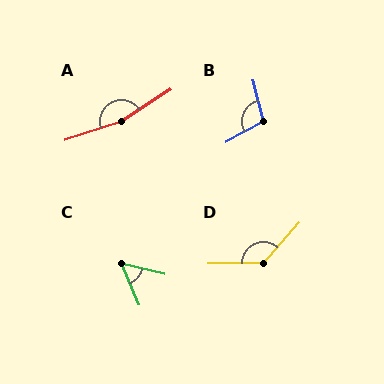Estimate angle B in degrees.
Approximately 105 degrees.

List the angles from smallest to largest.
C (53°), B (105°), D (132°), A (165°).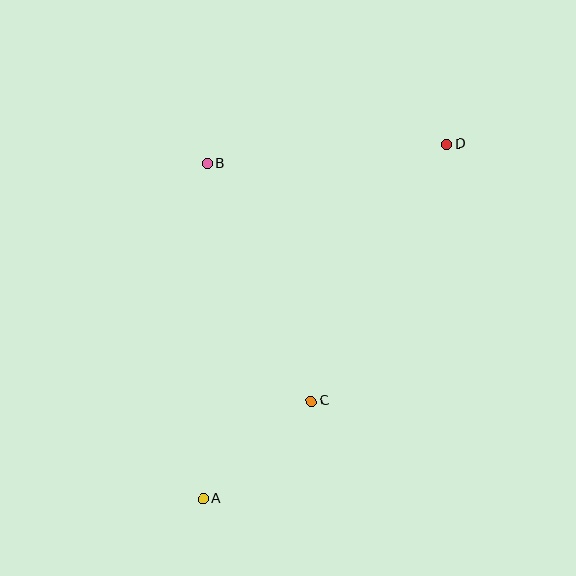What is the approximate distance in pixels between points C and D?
The distance between C and D is approximately 291 pixels.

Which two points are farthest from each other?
Points A and D are farthest from each other.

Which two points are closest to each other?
Points A and C are closest to each other.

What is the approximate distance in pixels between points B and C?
The distance between B and C is approximately 259 pixels.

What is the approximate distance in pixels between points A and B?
The distance between A and B is approximately 335 pixels.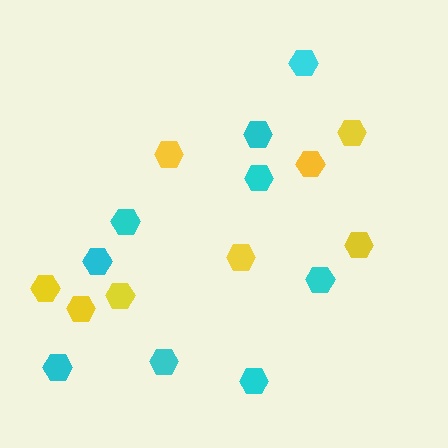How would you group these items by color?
There are 2 groups: one group of yellow hexagons (8) and one group of cyan hexagons (9).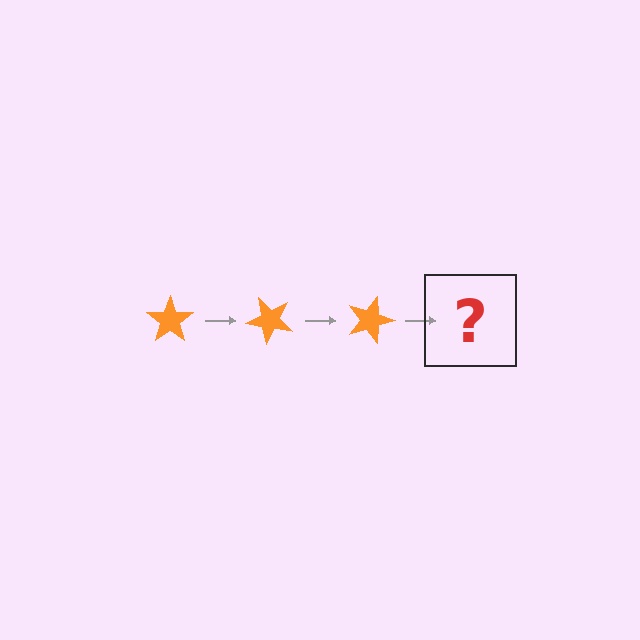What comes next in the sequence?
The next element should be an orange star rotated 135 degrees.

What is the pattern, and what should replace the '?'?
The pattern is that the star rotates 45 degrees each step. The '?' should be an orange star rotated 135 degrees.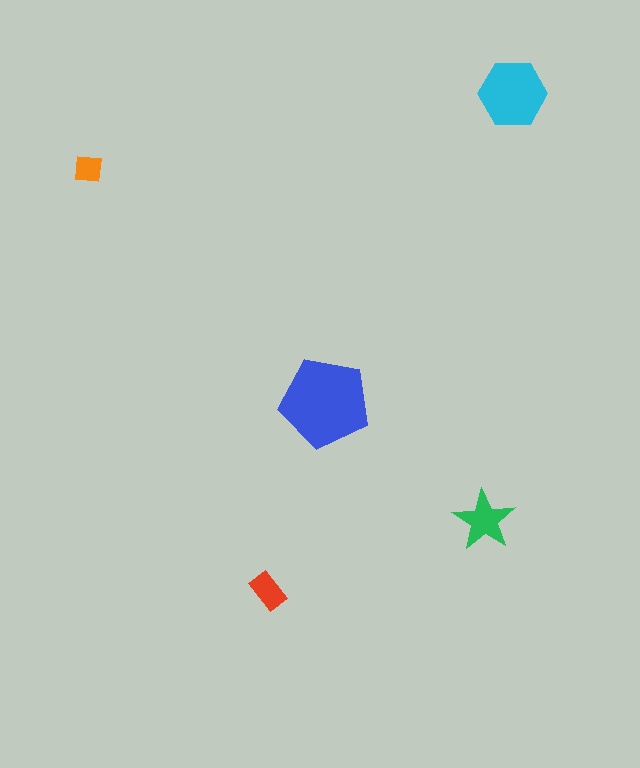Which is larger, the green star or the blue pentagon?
The blue pentagon.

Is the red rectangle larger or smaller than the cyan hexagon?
Smaller.